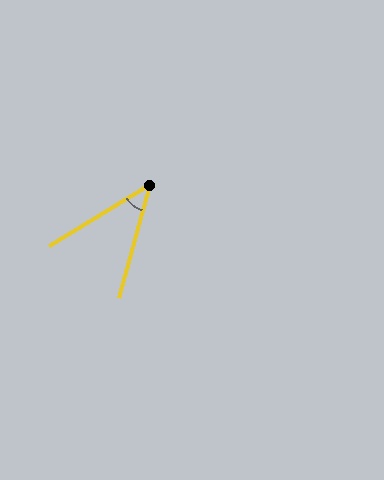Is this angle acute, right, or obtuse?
It is acute.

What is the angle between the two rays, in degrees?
Approximately 43 degrees.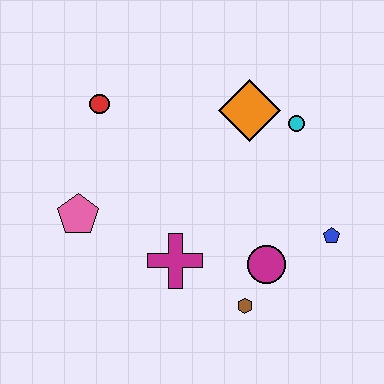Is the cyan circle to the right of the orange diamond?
Yes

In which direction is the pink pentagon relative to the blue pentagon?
The pink pentagon is to the left of the blue pentagon.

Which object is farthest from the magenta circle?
The red circle is farthest from the magenta circle.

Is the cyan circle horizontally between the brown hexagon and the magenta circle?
No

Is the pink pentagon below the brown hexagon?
No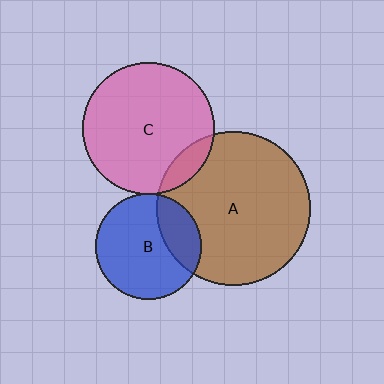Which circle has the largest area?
Circle A (brown).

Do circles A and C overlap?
Yes.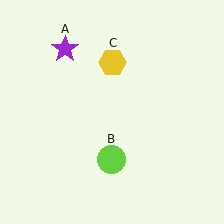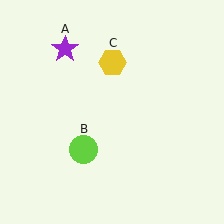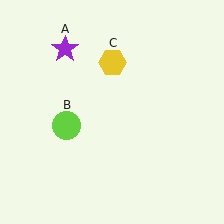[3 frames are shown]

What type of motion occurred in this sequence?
The lime circle (object B) rotated clockwise around the center of the scene.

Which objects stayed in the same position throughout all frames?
Purple star (object A) and yellow hexagon (object C) remained stationary.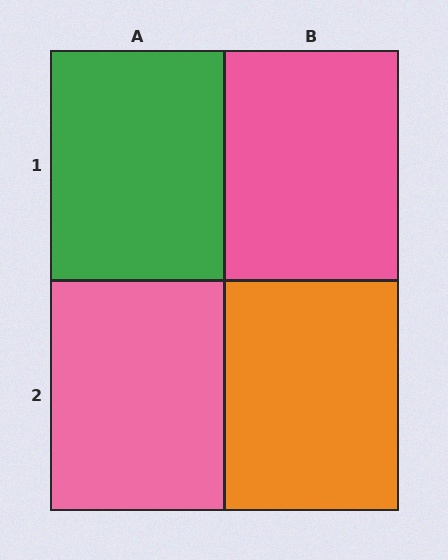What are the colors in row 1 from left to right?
Green, pink.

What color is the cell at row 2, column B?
Orange.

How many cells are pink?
2 cells are pink.